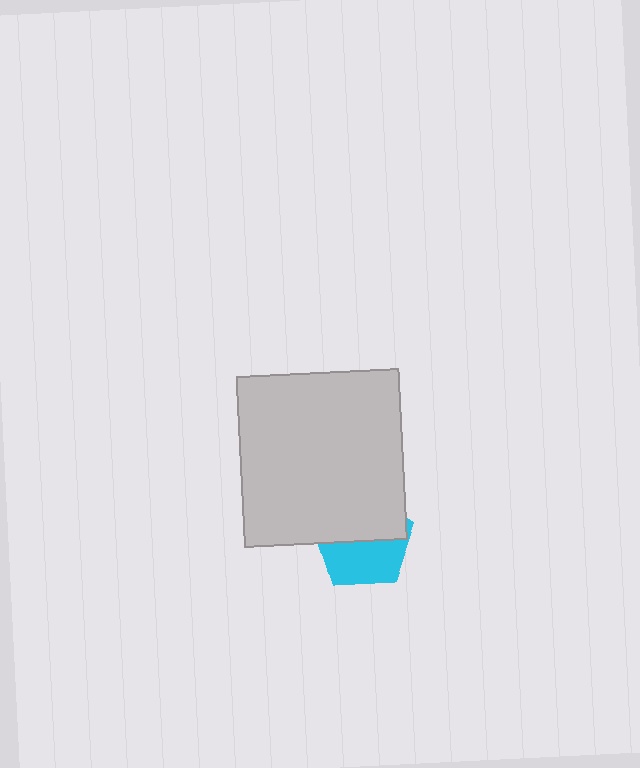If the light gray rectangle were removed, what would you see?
You would see the complete cyan pentagon.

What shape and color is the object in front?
The object in front is a light gray rectangle.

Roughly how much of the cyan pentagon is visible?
About half of it is visible (roughly 49%).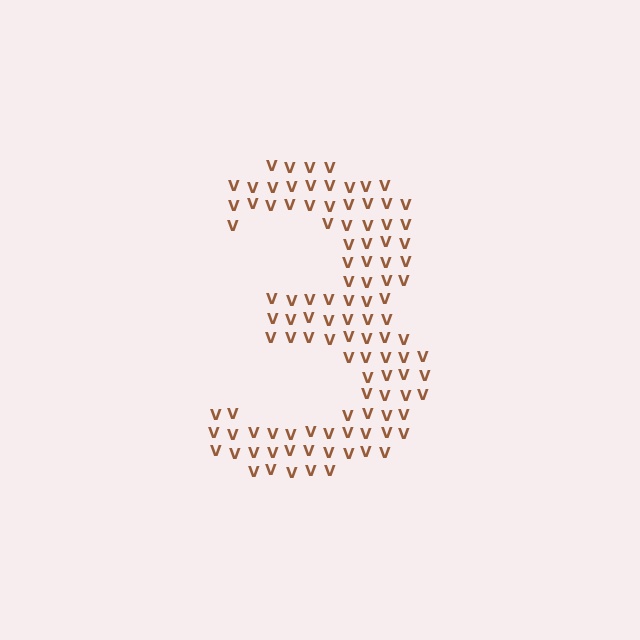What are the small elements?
The small elements are letter V's.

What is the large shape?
The large shape is the digit 3.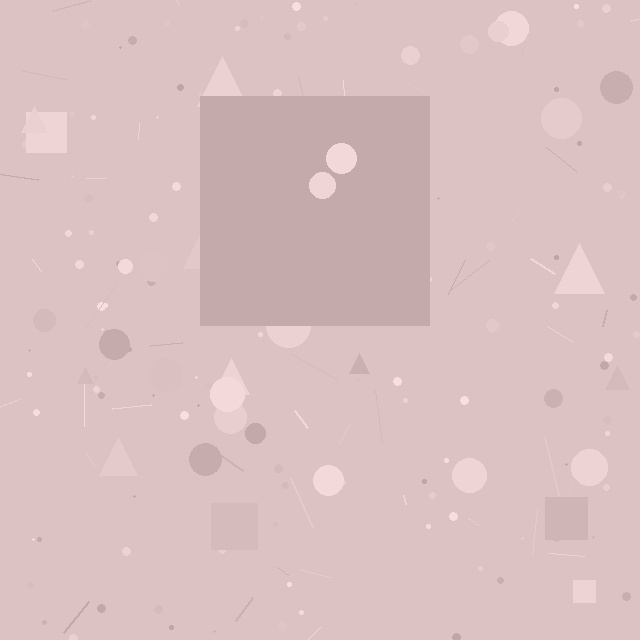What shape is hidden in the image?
A square is hidden in the image.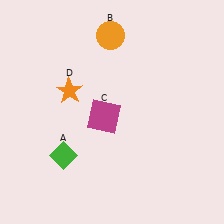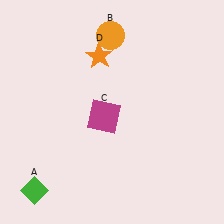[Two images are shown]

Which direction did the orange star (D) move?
The orange star (D) moved up.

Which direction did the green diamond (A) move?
The green diamond (A) moved down.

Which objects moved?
The objects that moved are: the green diamond (A), the orange star (D).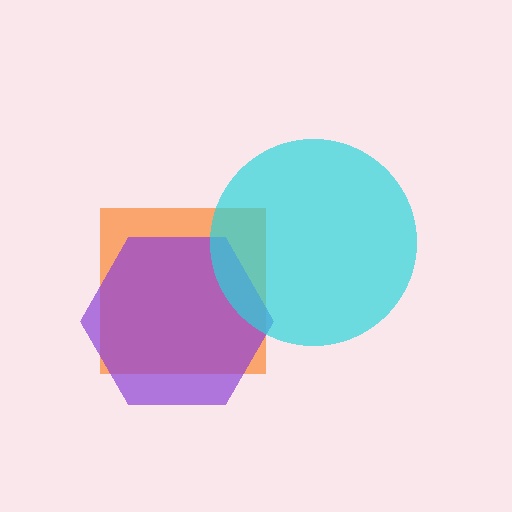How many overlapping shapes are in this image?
There are 3 overlapping shapes in the image.